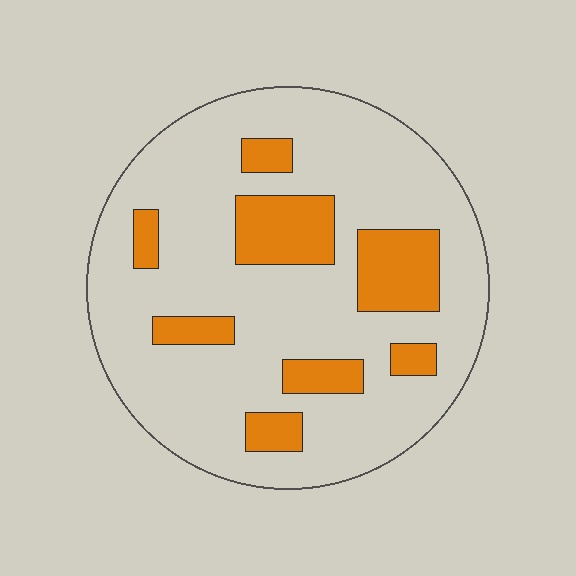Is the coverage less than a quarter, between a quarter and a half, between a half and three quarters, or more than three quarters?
Less than a quarter.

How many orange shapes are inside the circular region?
8.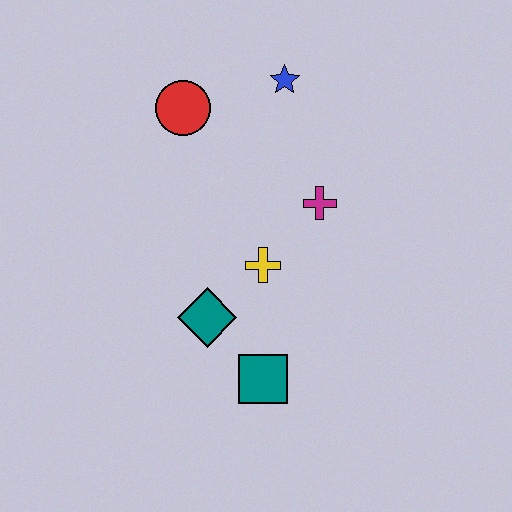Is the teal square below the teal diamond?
Yes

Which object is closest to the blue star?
The red circle is closest to the blue star.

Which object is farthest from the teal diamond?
The blue star is farthest from the teal diamond.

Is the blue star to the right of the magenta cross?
No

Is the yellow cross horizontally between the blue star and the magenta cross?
No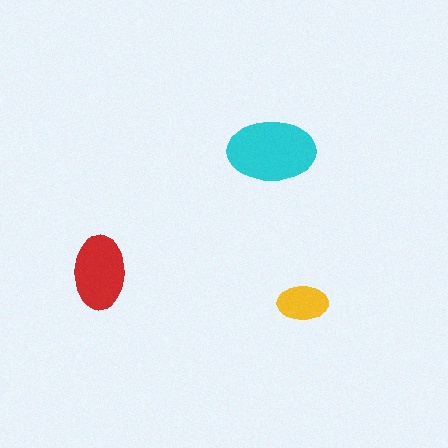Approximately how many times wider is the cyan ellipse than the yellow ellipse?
About 1.5 times wider.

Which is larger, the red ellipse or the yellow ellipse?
The red one.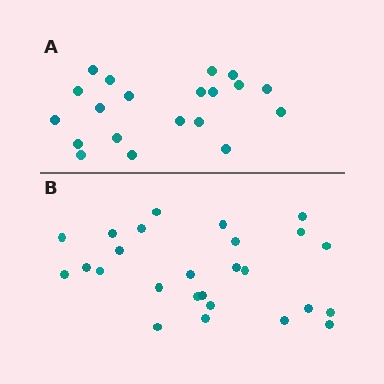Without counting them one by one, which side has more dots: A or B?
Region B (the bottom region) has more dots.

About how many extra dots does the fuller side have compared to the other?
Region B has about 6 more dots than region A.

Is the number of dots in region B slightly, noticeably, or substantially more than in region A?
Region B has noticeably more, but not dramatically so. The ratio is roughly 1.3 to 1.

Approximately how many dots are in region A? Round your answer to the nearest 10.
About 20 dots.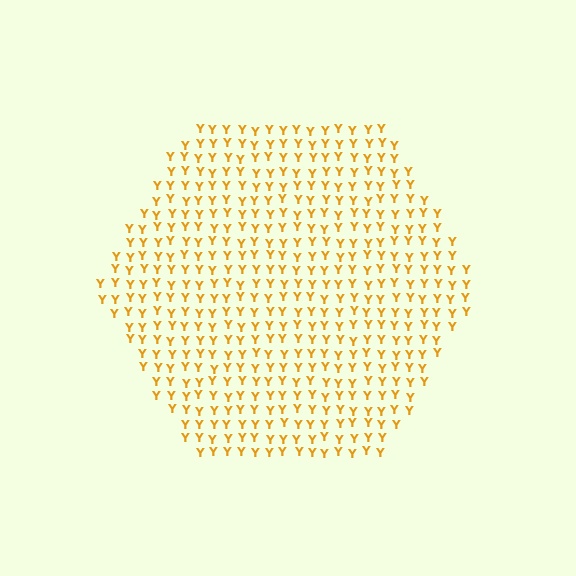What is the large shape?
The large shape is a hexagon.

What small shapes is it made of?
It is made of small letter Y's.